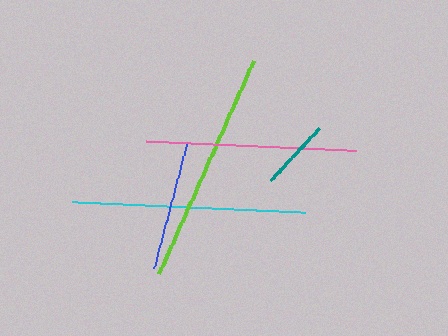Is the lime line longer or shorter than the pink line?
The lime line is longer than the pink line.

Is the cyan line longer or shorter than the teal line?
The cyan line is longer than the teal line.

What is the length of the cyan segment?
The cyan segment is approximately 233 pixels long.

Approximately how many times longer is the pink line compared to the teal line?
The pink line is approximately 2.9 times the length of the teal line.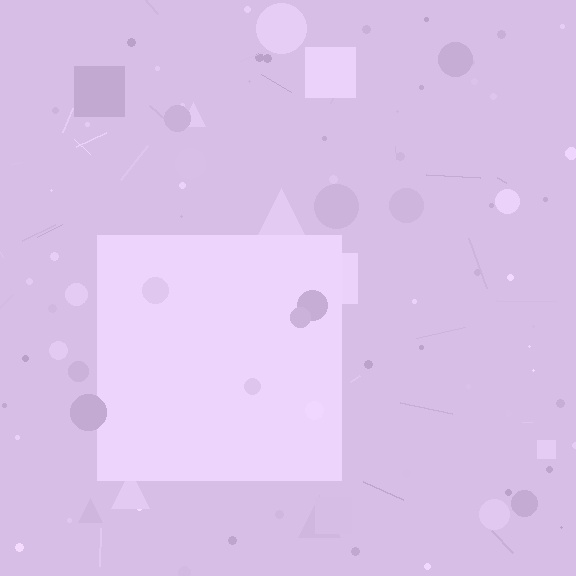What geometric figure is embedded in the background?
A square is embedded in the background.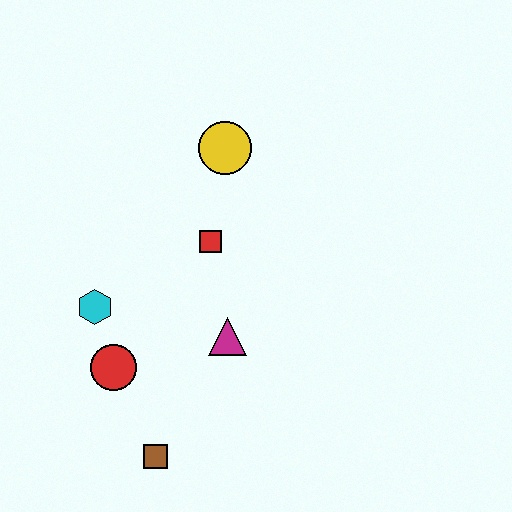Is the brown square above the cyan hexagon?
No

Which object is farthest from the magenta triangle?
The yellow circle is farthest from the magenta triangle.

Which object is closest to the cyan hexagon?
The red circle is closest to the cyan hexagon.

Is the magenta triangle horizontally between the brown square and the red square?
No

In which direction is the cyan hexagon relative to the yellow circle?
The cyan hexagon is below the yellow circle.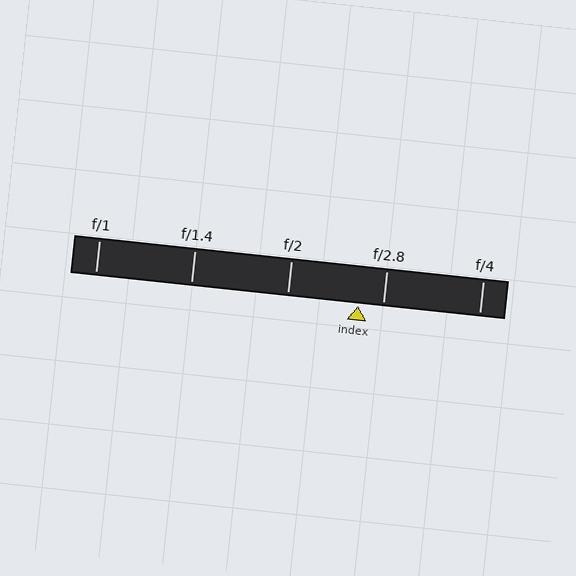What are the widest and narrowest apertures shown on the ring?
The widest aperture shown is f/1 and the narrowest is f/4.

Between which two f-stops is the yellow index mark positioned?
The index mark is between f/2 and f/2.8.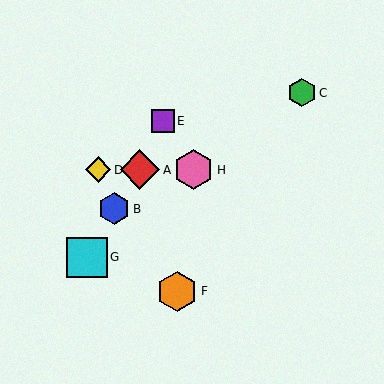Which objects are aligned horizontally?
Objects A, D, H are aligned horizontally.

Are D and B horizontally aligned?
No, D is at y≈170 and B is at y≈209.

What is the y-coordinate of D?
Object D is at y≈170.